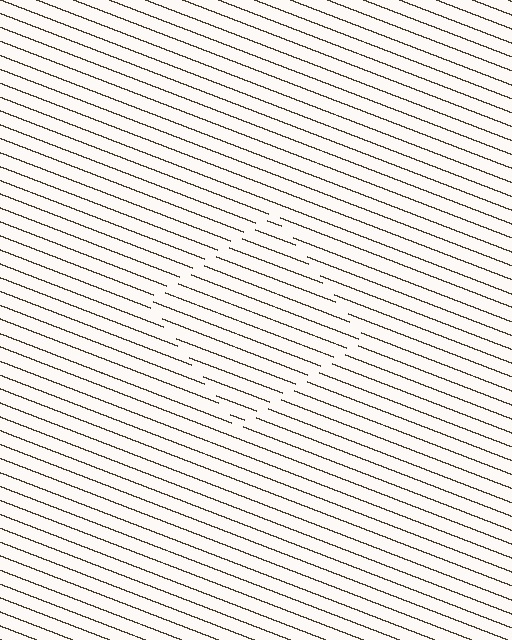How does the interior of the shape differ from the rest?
The interior of the shape contains the same grating, shifted by half a period — the contour is defined by the phase discontinuity where line-ends from the inner and outer gratings abut.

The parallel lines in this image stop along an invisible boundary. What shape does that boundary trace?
An illusory square. The interior of the shape contains the same grating, shifted by half a period — the contour is defined by the phase discontinuity where line-ends from the inner and outer gratings abut.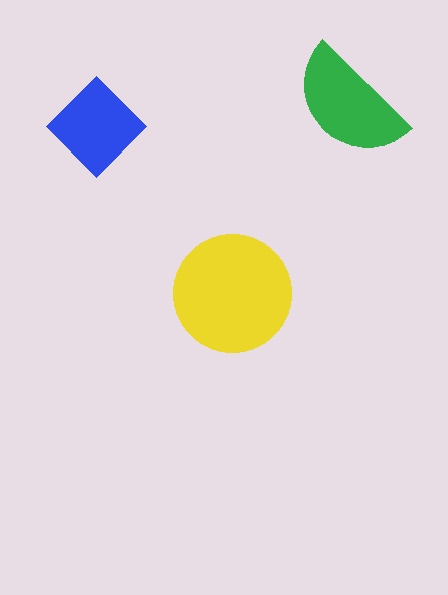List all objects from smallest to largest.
The blue diamond, the green semicircle, the yellow circle.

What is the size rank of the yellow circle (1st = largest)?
1st.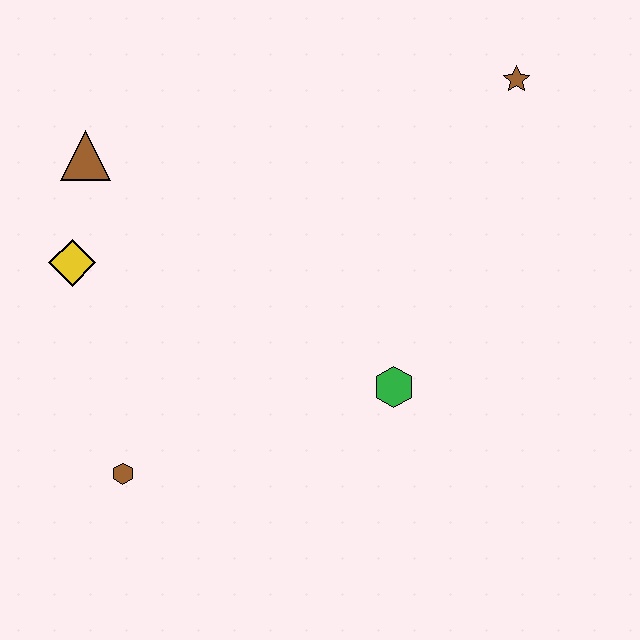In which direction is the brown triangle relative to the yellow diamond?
The brown triangle is above the yellow diamond.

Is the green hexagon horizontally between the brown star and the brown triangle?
Yes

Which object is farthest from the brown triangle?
The brown star is farthest from the brown triangle.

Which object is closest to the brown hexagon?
The yellow diamond is closest to the brown hexagon.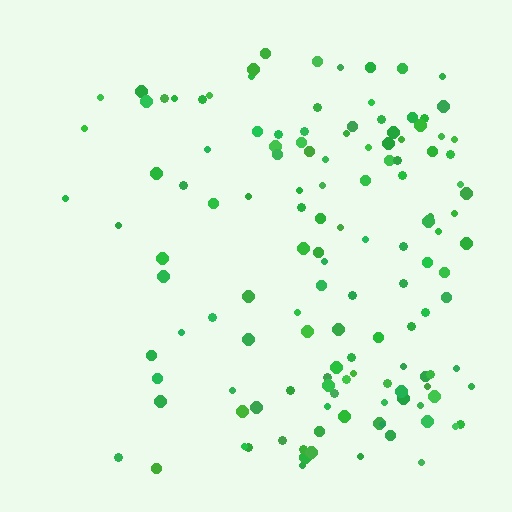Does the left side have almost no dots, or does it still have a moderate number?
Still a moderate number, just noticeably fewer than the right.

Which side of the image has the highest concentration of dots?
The right.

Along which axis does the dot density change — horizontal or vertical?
Horizontal.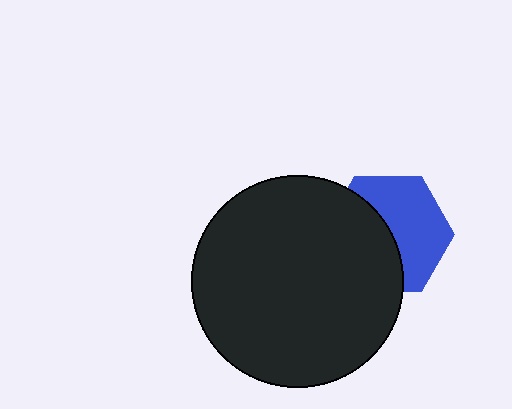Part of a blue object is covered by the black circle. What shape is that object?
It is a hexagon.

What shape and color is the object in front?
The object in front is a black circle.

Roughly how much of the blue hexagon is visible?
About half of it is visible (roughly 53%).